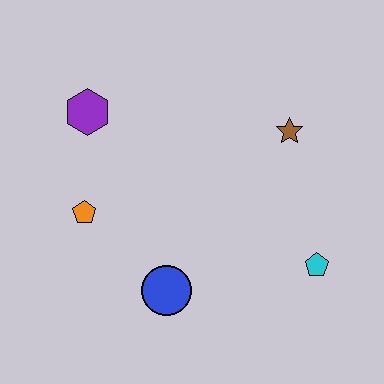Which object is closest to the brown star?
The cyan pentagon is closest to the brown star.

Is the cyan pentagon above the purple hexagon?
No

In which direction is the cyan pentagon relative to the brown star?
The cyan pentagon is below the brown star.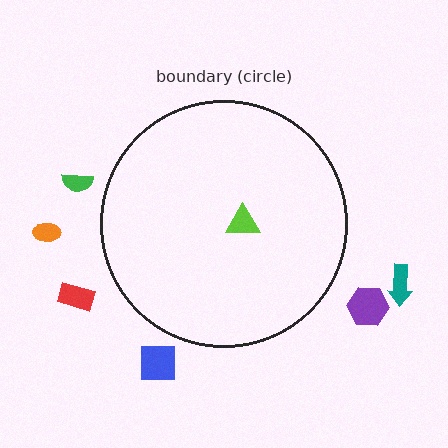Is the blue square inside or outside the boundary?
Outside.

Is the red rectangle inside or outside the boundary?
Outside.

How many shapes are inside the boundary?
1 inside, 6 outside.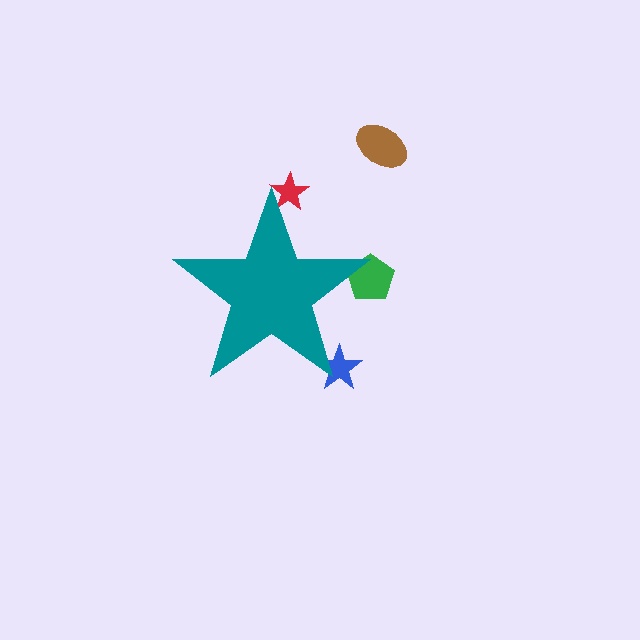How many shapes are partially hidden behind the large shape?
3 shapes are partially hidden.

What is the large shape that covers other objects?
A teal star.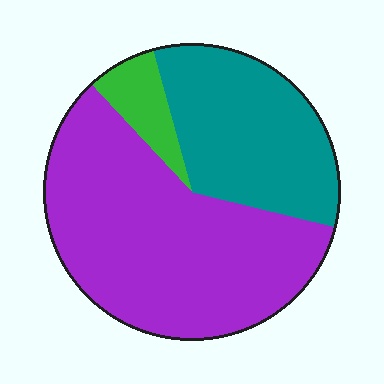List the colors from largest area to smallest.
From largest to smallest: purple, teal, green.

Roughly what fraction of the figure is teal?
Teal covers 33% of the figure.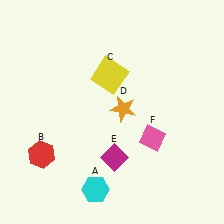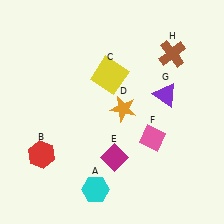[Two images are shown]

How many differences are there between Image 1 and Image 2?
There are 2 differences between the two images.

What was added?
A purple triangle (G), a brown cross (H) were added in Image 2.